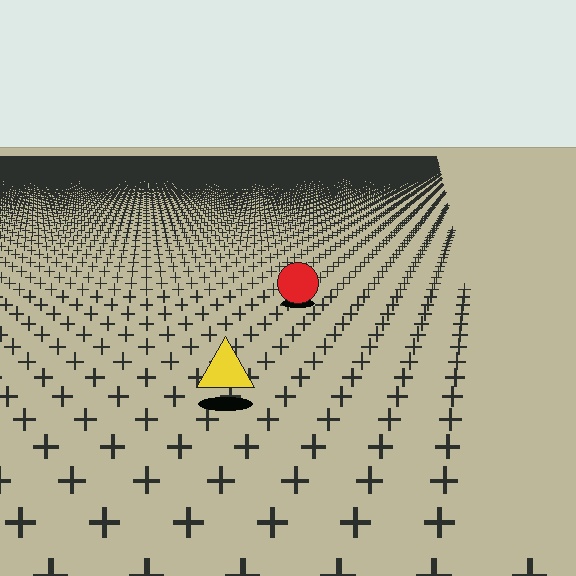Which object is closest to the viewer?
The yellow triangle is closest. The texture marks near it are larger and more spread out.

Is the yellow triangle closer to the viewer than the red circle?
Yes. The yellow triangle is closer — you can tell from the texture gradient: the ground texture is coarser near it.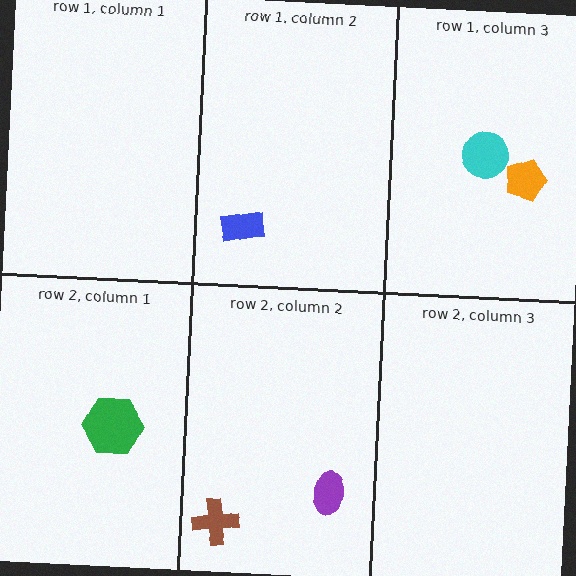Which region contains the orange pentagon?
The row 1, column 3 region.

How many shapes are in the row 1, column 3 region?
2.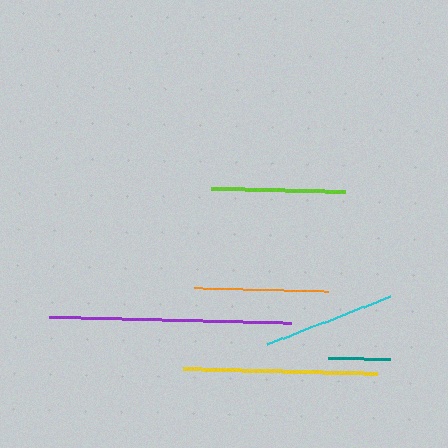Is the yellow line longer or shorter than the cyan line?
The yellow line is longer than the cyan line.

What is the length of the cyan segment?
The cyan segment is approximately 132 pixels long.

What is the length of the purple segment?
The purple segment is approximately 242 pixels long.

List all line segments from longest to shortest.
From longest to shortest: purple, yellow, orange, lime, cyan, teal.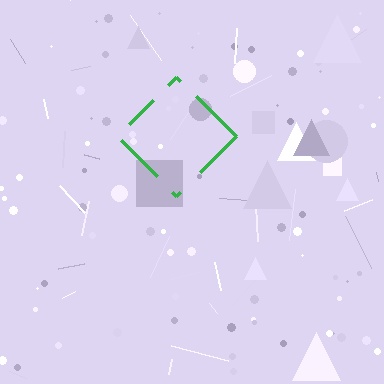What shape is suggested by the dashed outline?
The dashed outline suggests a diamond.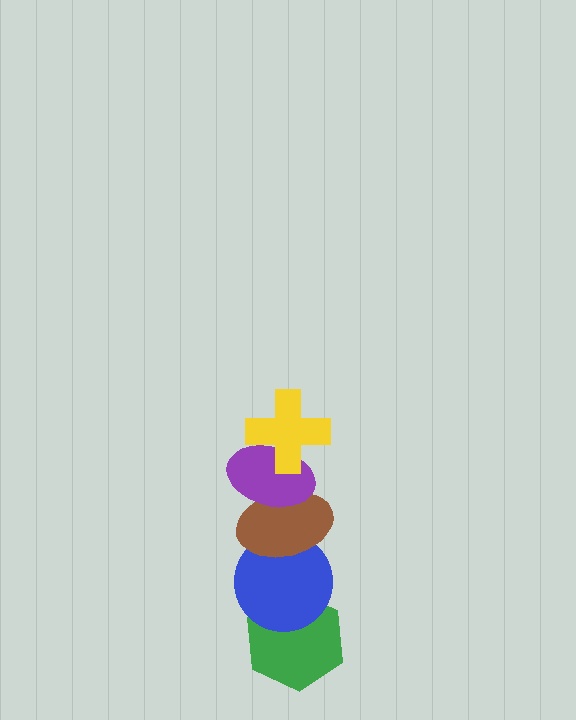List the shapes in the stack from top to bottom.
From top to bottom: the yellow cross, the purple ellipse, the brown ellipse, the blue circle, the green hexagon.